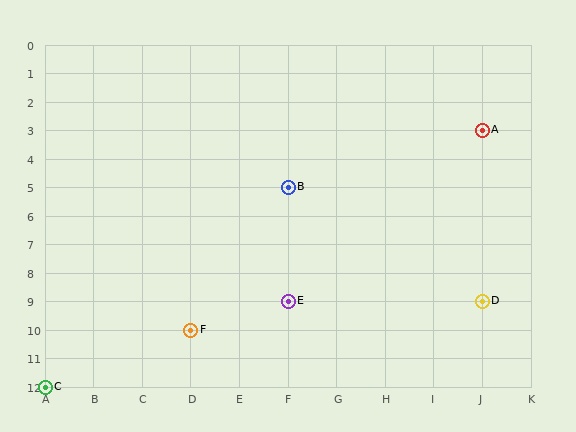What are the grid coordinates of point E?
Point E is at grid coordinates (F, 9).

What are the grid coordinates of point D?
Point D is at grid coordinates (J, 9).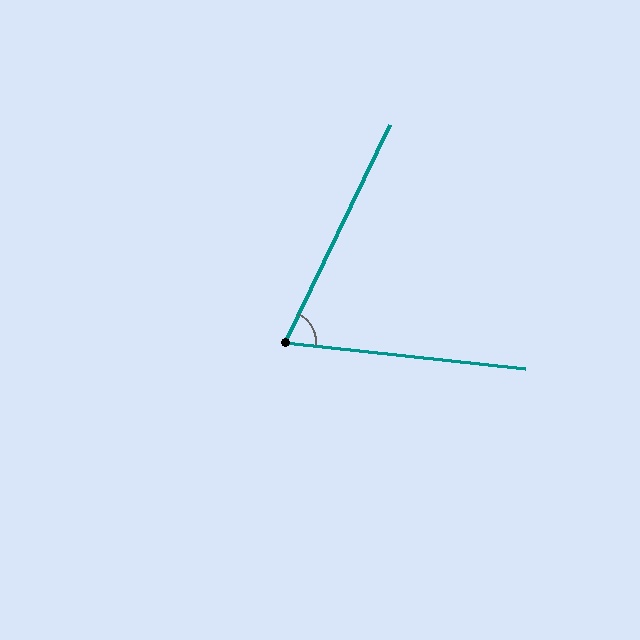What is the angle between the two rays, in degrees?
Approximately 70 degrees.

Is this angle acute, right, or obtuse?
It is acute.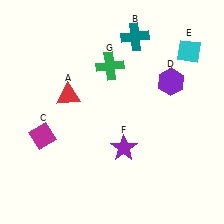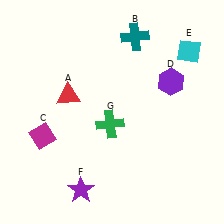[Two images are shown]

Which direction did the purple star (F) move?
The purple star (F) moved left.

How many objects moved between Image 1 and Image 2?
2 objects moved between the two images.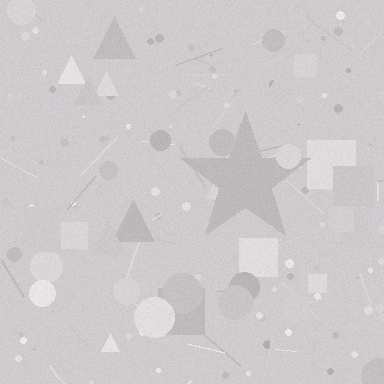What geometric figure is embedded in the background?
A star is embedded in the background.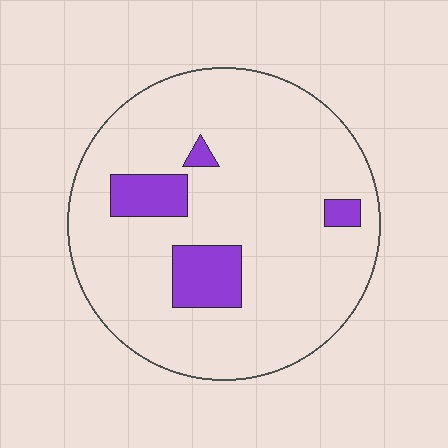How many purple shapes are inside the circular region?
4.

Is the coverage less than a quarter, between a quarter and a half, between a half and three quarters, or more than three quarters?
Less than a quarter.